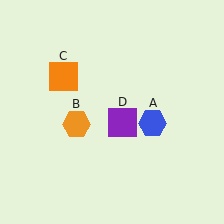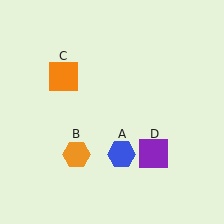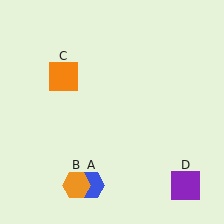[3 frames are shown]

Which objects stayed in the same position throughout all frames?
Orange square (object C) remained stationary.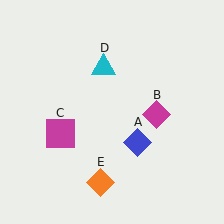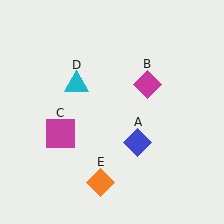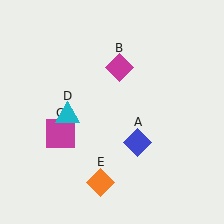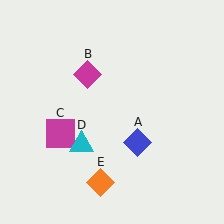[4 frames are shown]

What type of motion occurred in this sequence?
The magenta diamond (object B), cyan triangle (object D) rotated counterclockwise around the center of the scene.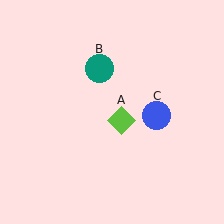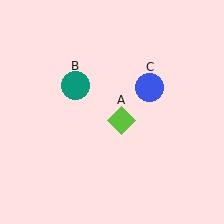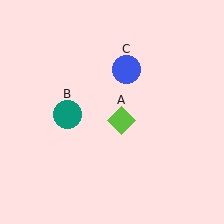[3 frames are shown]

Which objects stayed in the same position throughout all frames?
Lime diamond (object A) remained stationary.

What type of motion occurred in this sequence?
The teal circle (object B), blue circle (object C) rotated counterclockwise around the center of the scene.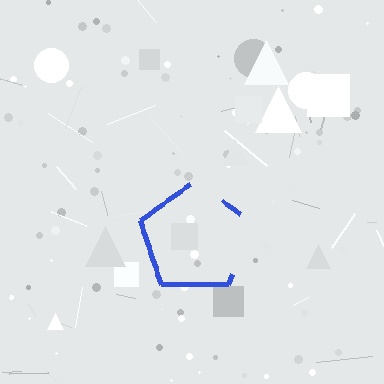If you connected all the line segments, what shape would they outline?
They would outline a pentagon.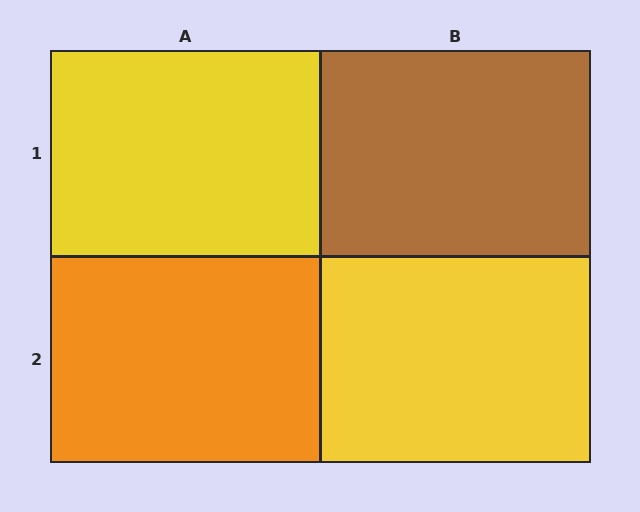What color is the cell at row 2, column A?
Orange.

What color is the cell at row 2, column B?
Yellow.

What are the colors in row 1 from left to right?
Yellow, brown.